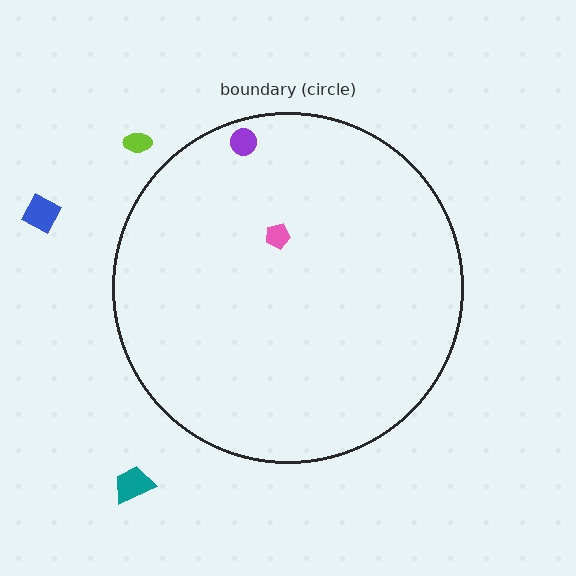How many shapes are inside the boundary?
2 inside, 3 outside.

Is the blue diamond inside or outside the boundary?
Outside.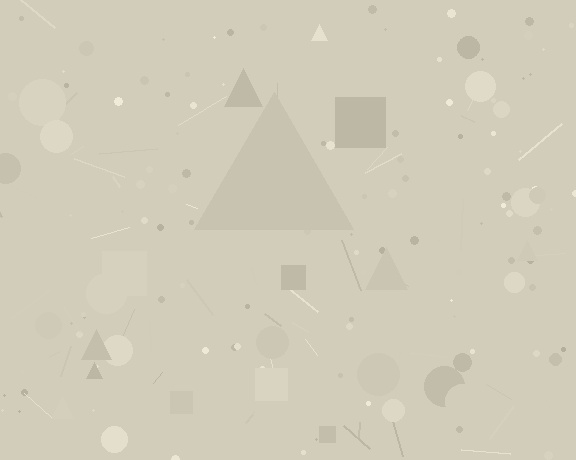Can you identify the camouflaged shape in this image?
The camouflaged shape is a triangle.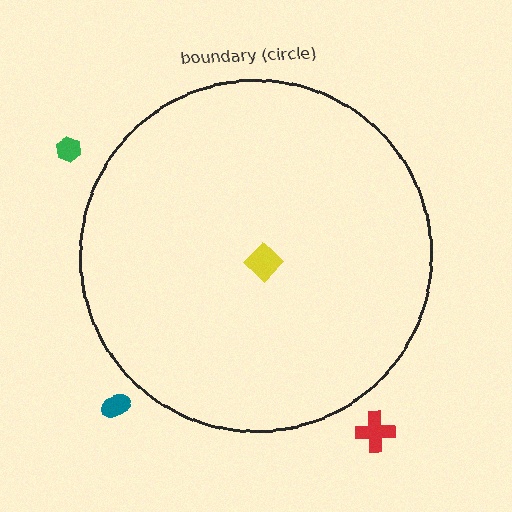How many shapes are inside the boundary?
1 inside, 3 outside.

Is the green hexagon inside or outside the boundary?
Outside.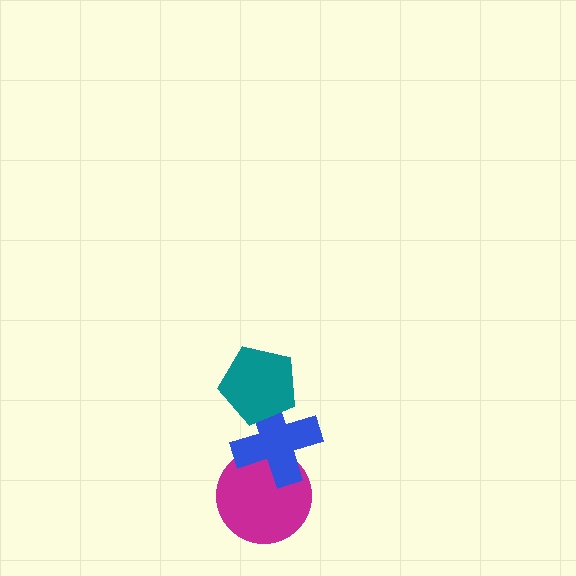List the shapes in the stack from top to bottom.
From top to bottom: the teal pentagon, the blue cross, the magenta circle.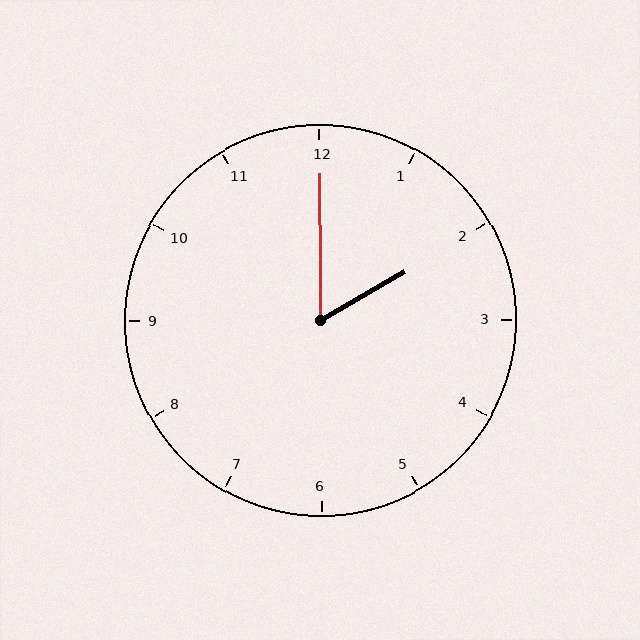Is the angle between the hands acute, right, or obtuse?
It is acute.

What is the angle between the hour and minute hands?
Approximately 60 degrees.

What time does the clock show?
2:00.